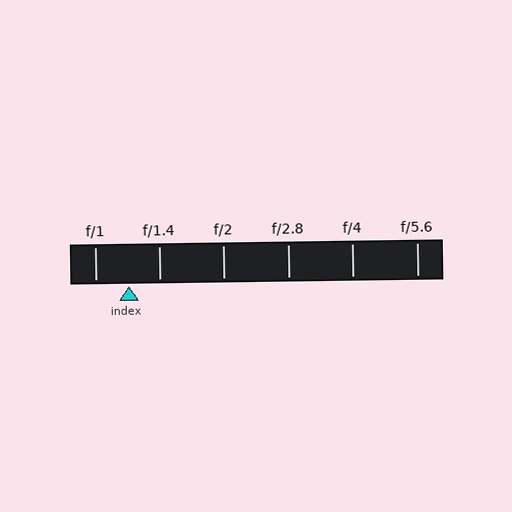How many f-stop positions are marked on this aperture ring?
There are 6 f-stop positions marked.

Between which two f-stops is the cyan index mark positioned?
The index mark is between f/1 and f/1.4.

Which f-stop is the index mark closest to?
The index mark is closest to f/1.4.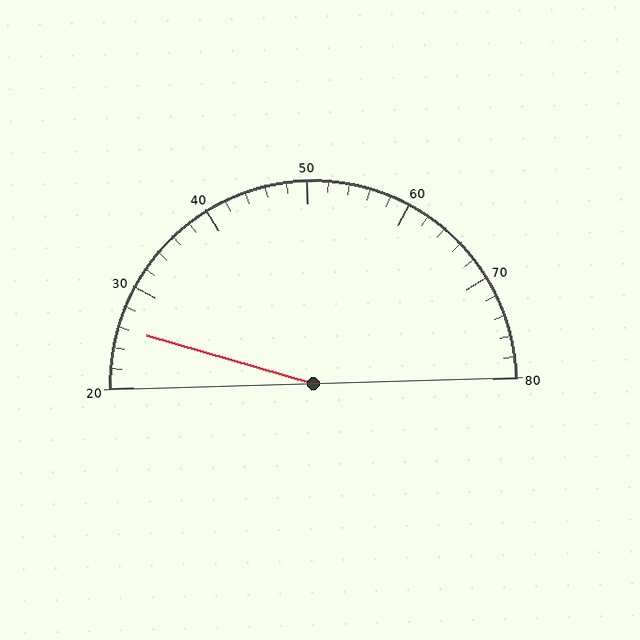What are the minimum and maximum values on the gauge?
The gauge ranges from 20 to 80.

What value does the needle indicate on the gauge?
The needle indicates approximately 26.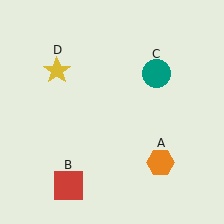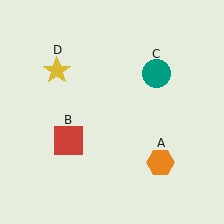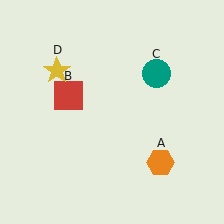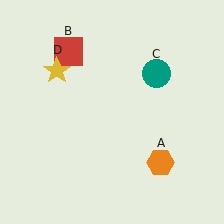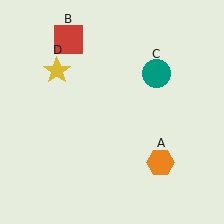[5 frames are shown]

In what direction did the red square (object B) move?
The red square (object B) moved up.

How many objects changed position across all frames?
1 object changed position: red square (object B).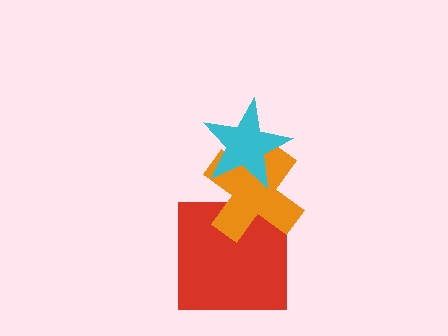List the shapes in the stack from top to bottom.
From top to bottom: the cyan star, the orange cross, the red square.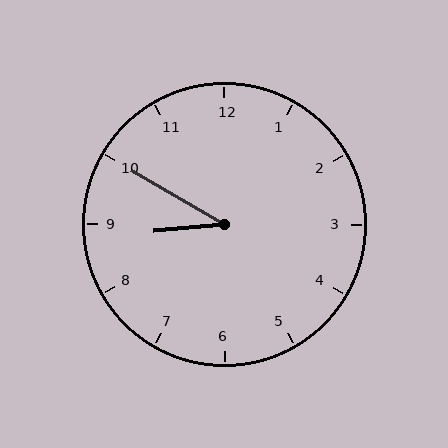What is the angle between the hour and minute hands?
Approximately 35 degrees.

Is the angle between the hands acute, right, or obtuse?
It is acute.